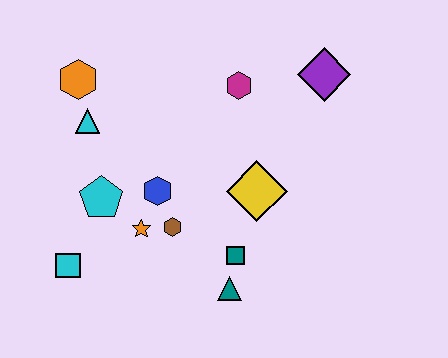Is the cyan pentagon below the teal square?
No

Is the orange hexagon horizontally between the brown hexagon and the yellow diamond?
No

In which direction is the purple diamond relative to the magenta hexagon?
The purple diamond is to the right of the magenta hexagon.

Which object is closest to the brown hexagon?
The orange star is closest to the brown hexagon.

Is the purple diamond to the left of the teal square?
No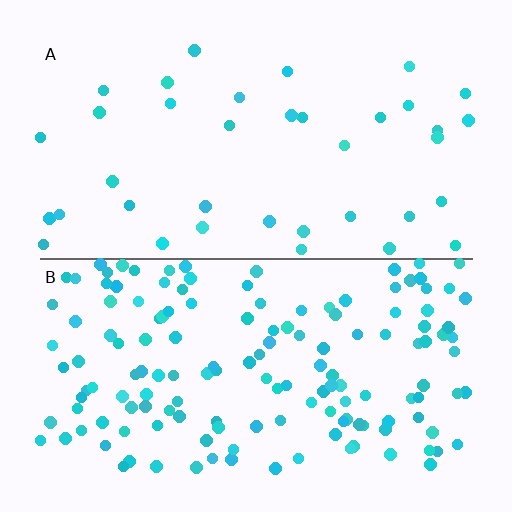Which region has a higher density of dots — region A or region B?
B (the bottom).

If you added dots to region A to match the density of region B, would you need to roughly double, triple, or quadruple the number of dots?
Approximately quadruple.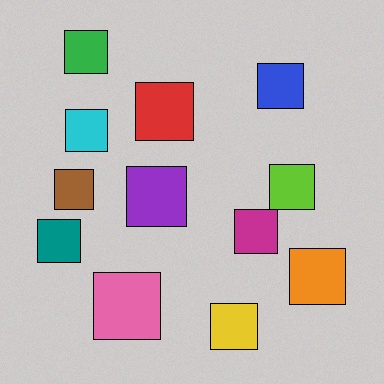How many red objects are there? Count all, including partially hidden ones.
There is 1 red object.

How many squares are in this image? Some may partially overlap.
There are 12 squares.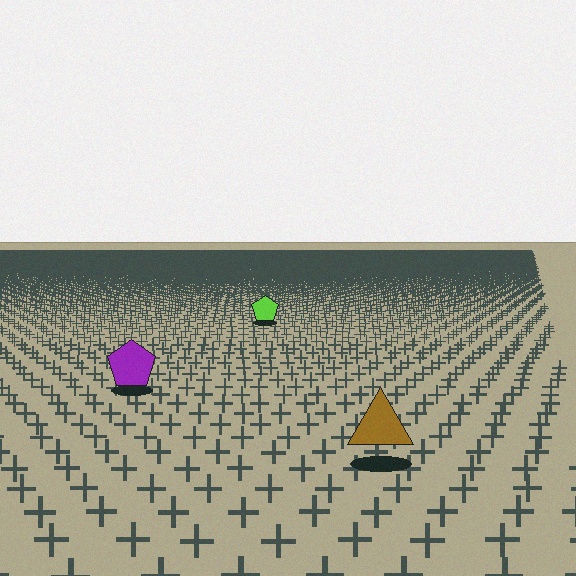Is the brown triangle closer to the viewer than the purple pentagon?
Yes. The brown triangle is closer — you can tell from the texture gradient: the ground texture is coarser near it.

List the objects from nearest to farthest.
From nearest to farthest: the brown triangle, the purple pentagon, the lime pentagon.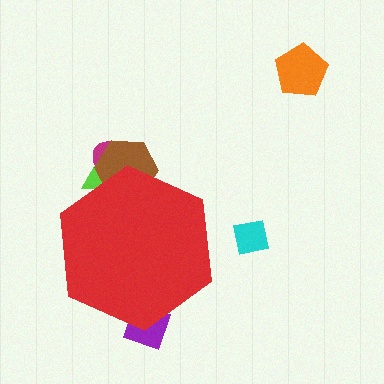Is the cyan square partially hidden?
No, the cyan square is fully visible.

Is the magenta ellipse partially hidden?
Yes, the magenta ellipse is partially hidden behind the red hexagon.